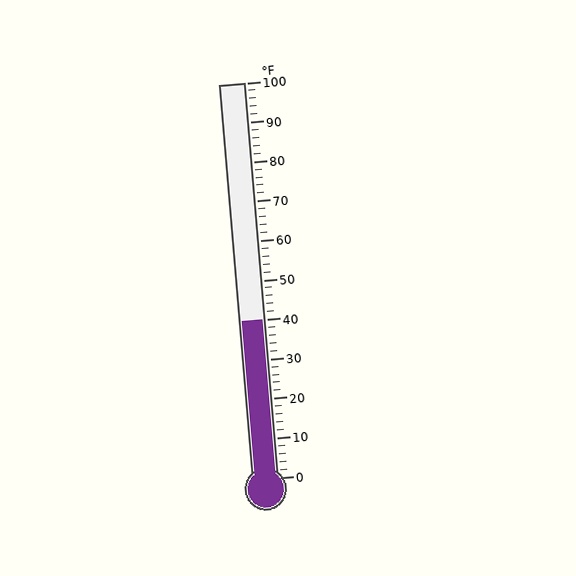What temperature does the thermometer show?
The thermometer shows approximately 40°F.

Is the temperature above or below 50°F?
The temperature is below 50°F.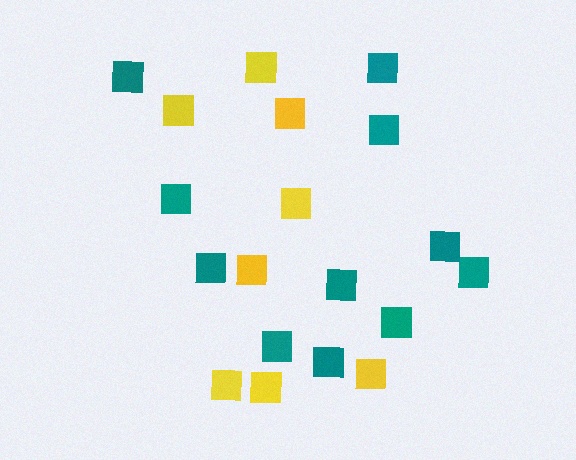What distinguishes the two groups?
There are 2 groups: one group of teal squares (11) and one group of yellow squares (8).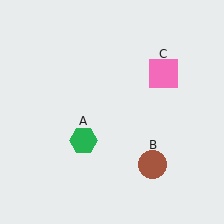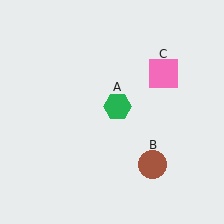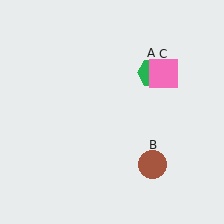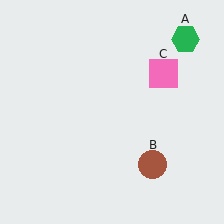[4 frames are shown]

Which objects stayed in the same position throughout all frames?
Brown circle (object B) and pink square (object C) remained stationary.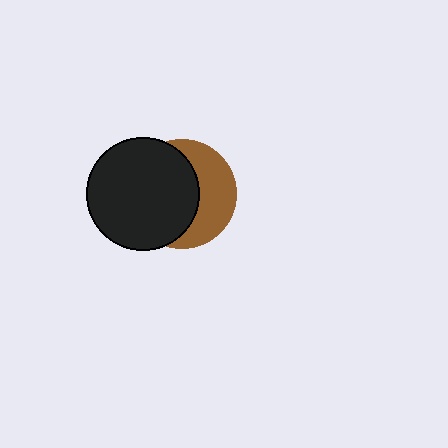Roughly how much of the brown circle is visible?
A small part of it is visible (roughly 42%).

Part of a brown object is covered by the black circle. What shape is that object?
It is a circle.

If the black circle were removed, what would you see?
You would see the complete brown circle.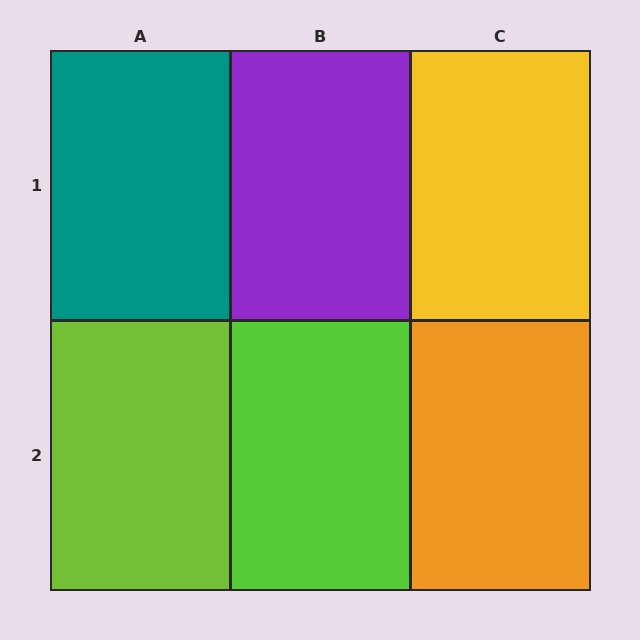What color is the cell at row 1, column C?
Yellow.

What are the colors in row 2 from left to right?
Lime, lime, orange.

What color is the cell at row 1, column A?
Teal.